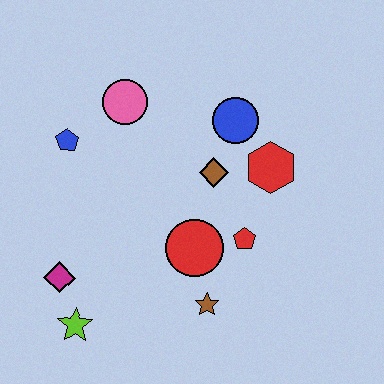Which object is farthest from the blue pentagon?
The brown star is farthest from the blue pentagon.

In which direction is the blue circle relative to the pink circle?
The blue circle is to the right of the pink circle.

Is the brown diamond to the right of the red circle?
Yes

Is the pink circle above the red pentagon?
Yes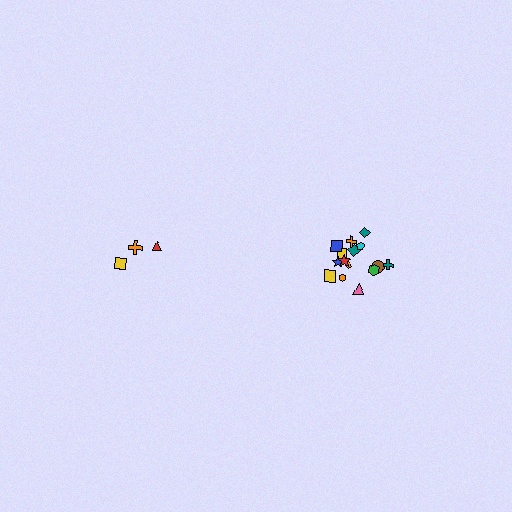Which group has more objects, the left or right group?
The right group.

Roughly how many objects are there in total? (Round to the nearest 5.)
Roughly 20 objects in total.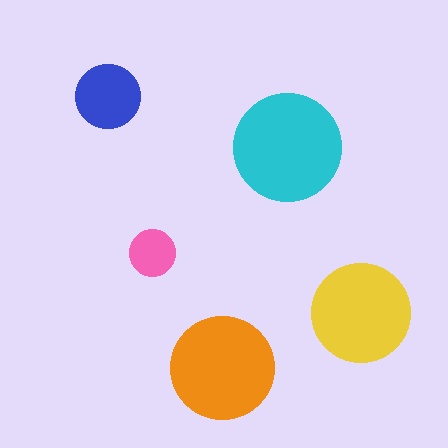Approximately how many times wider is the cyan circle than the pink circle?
About 2.5 times wider.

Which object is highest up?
The blue circle is topmost.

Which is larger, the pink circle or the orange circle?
The orange one.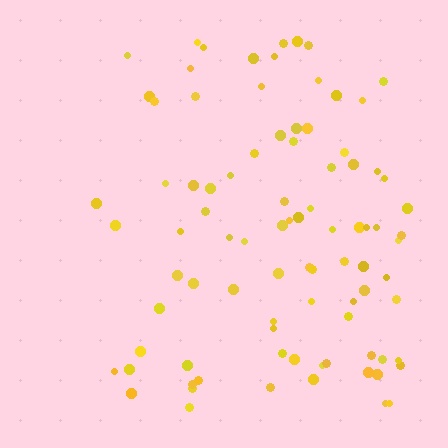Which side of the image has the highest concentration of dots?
The right.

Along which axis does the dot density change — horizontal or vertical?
Horizontal.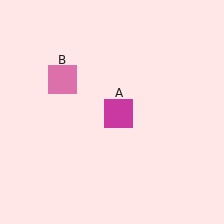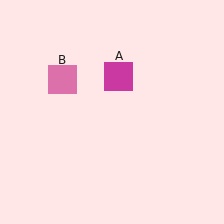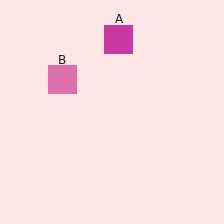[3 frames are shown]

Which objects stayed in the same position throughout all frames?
Pink square (object B) remained stationary.